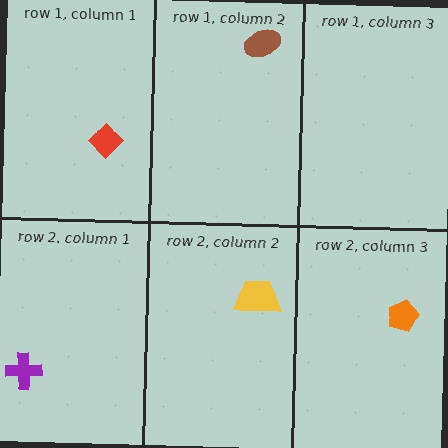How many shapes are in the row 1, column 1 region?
1.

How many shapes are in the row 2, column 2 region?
1.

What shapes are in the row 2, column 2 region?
The yellow trapezoid.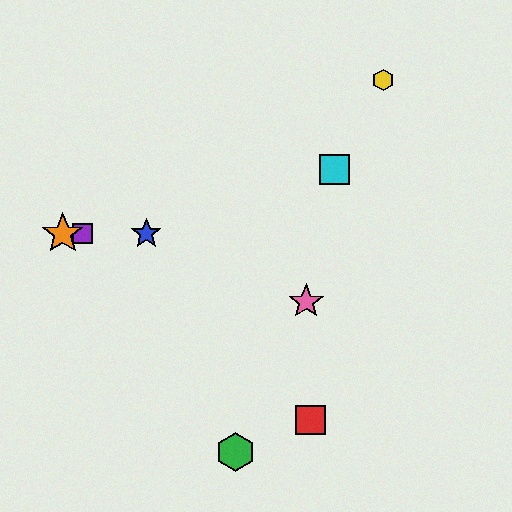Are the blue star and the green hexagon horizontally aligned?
No, the blue star is at y≈234 and the green hexagon is at y≈452.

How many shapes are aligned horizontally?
3 shapes (the blue star, the purple square, the orange star) are aligned horizontally.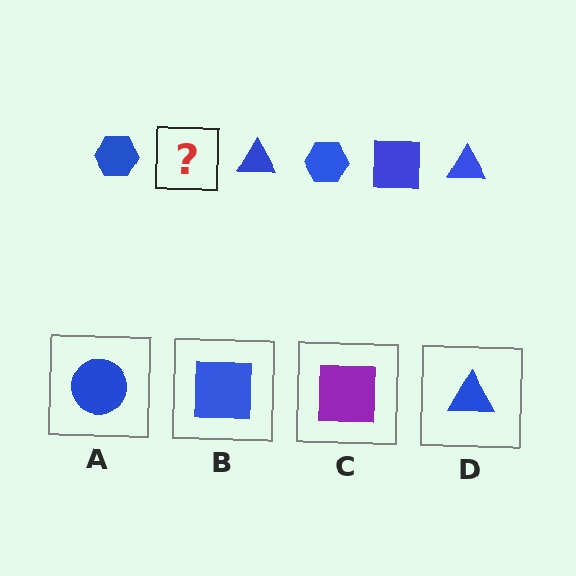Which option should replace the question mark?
Option B.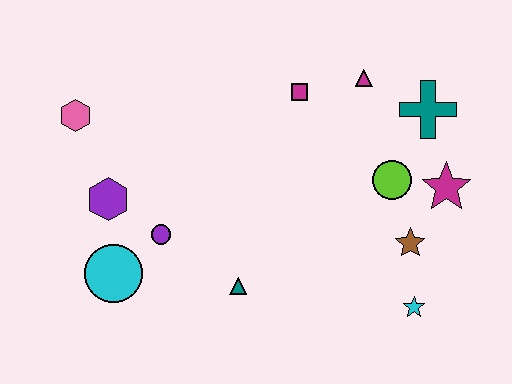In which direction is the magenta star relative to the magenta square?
The magenta star is to the right of the magenta square.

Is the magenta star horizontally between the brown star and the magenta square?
No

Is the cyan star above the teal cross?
No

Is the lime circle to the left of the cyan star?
Yes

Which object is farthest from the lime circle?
The pink hexagon is farthest from the lime circle.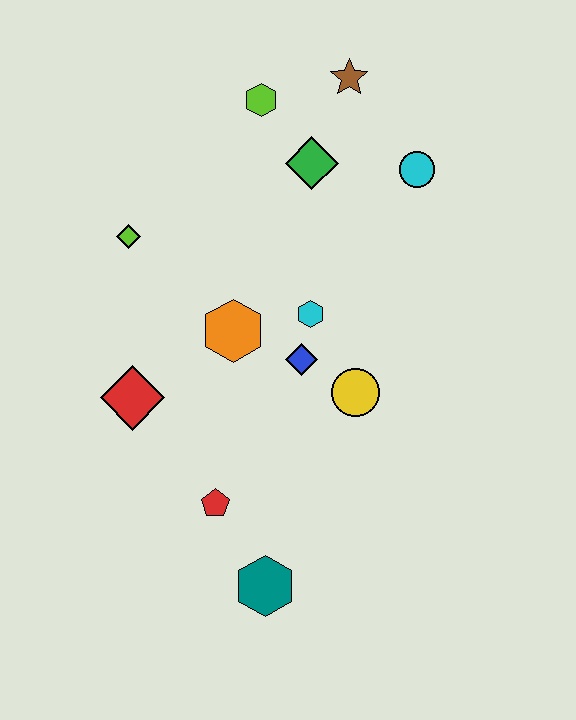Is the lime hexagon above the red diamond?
Yes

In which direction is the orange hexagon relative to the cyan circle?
The orange hexagon is to the left of the cyan circle.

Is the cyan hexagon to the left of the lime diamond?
No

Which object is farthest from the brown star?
The teal hexagon is farthest from the brown star.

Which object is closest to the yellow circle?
The blue diamond is closest to the yellow circle.